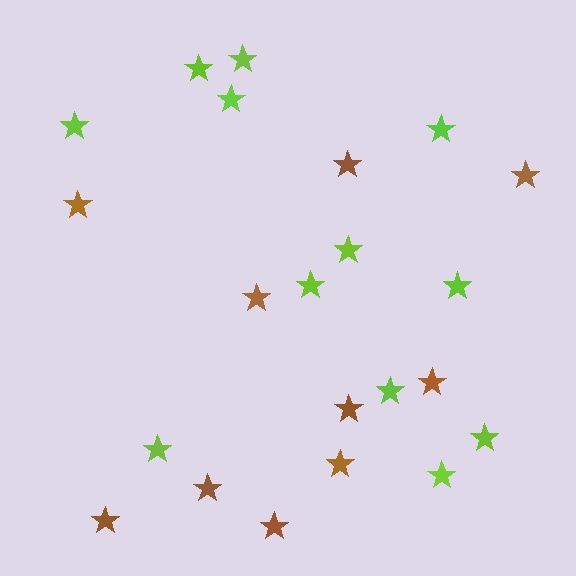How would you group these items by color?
There are 2 groups: one group of brown stars (10) and one group of lime stars (12).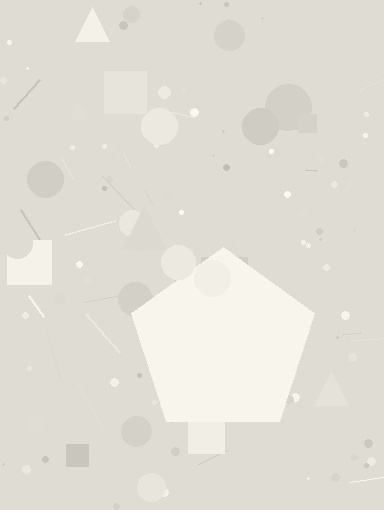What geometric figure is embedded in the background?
A pentagon is embedded in the background.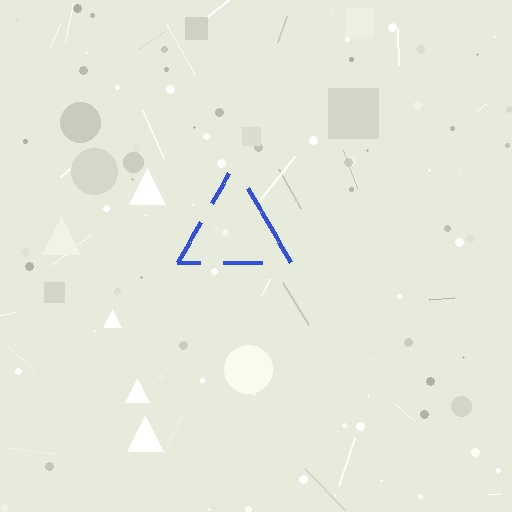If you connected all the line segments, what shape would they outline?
They would outline a triangle.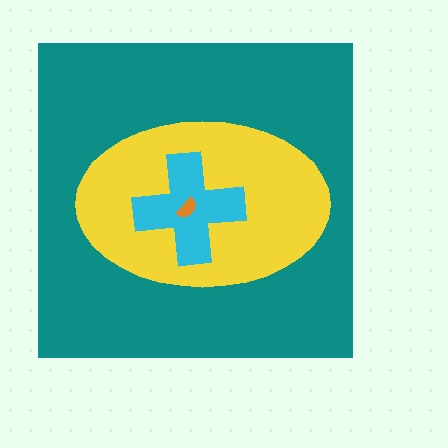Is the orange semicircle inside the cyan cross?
Yes.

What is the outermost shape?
The teal square.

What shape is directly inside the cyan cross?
The orange semicircle.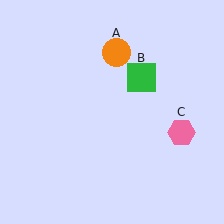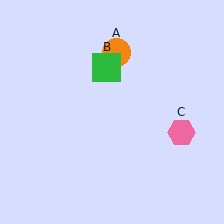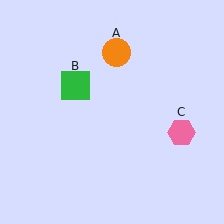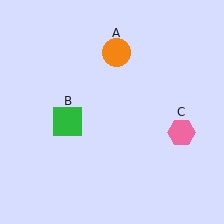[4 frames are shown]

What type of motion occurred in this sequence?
The green square (object B) rotated counterclockwise around the center of the scene.